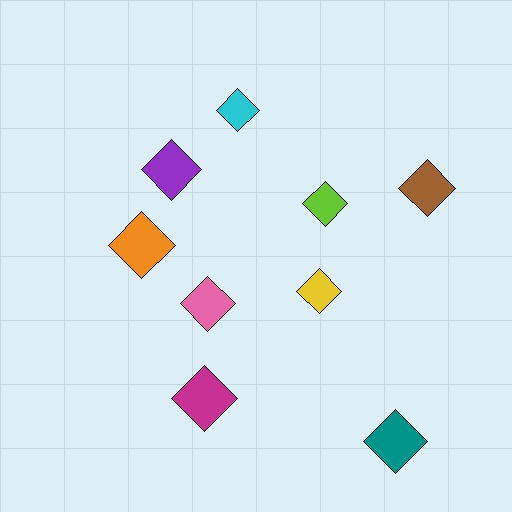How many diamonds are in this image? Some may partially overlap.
There are 9 diamonds.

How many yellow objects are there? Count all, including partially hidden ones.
There is 1 yellow object.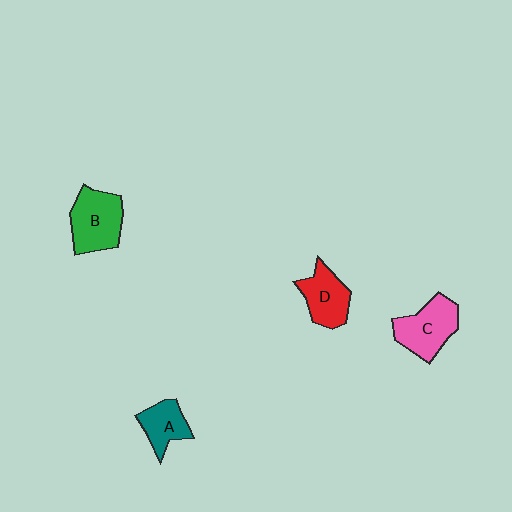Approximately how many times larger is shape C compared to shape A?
Approximately 1.5 times.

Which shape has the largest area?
Shape B (green).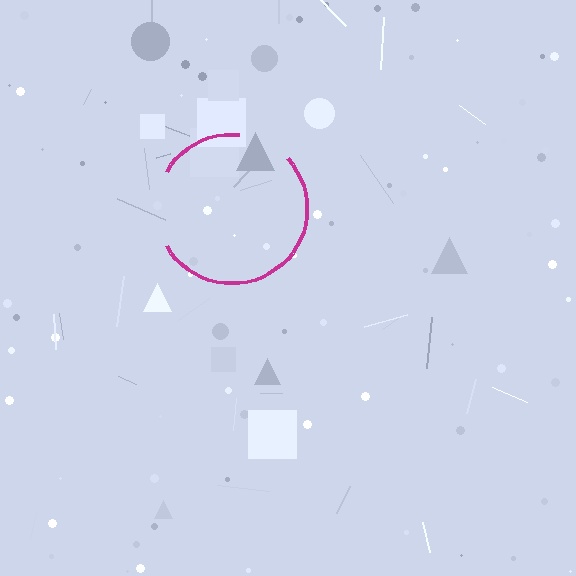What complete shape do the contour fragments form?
The contour fragments form a circle.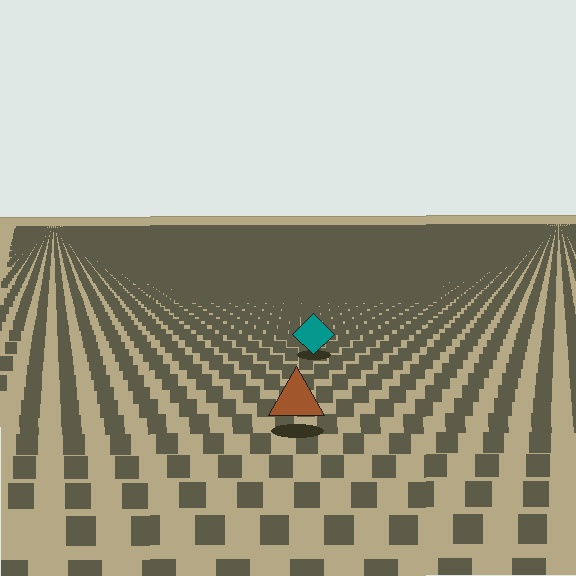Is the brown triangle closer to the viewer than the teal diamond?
Yes. The brown triangle is closer — you can tell from the texture gradient: the ground texture is coarser near it.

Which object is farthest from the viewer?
The teal diamond is farthest from the viewer. It appears smaller and the ground texture around it is denser.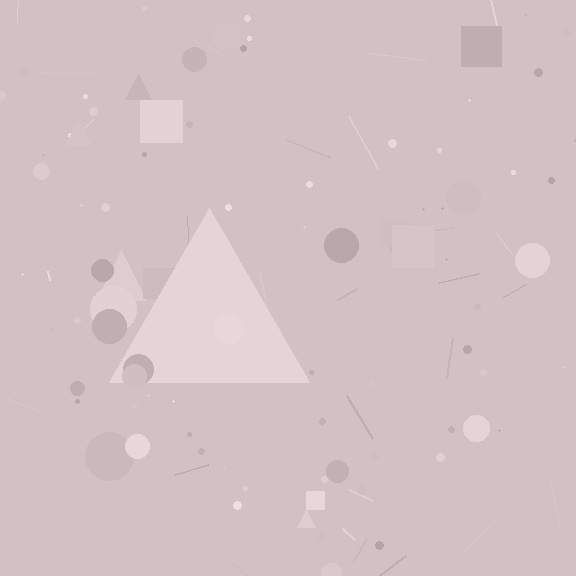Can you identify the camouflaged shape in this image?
The camouflaged shape is a triangle.